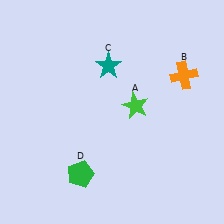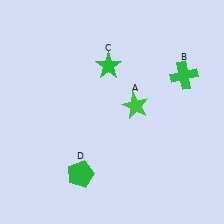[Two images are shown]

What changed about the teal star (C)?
In Image 1, C is teal. In Image 2, it changed to green.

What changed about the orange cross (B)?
In Image 1, B is orange. In Image 2, it changed to green.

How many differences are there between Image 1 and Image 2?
There are 2 differences between the two images.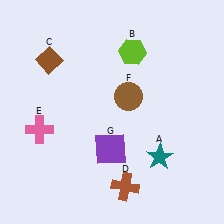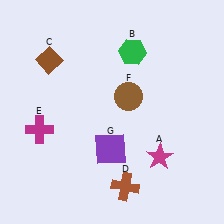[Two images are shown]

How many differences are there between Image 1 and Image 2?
There are 3 differences between the two images.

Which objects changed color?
A changed from teal to magenta. B changed from lime to green. E changed from pink to magenta.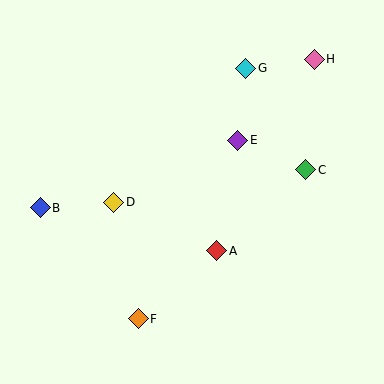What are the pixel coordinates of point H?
Point H is at (314, 59).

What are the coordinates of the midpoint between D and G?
The midpoint between D and G is at (180, 135).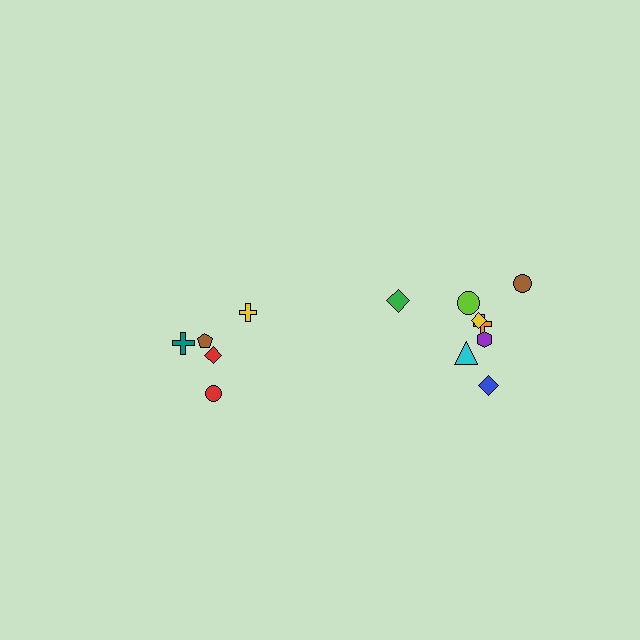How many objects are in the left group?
There are 5 objects.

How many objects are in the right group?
There are 8 objects.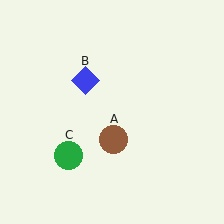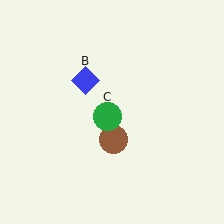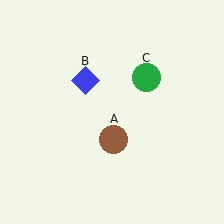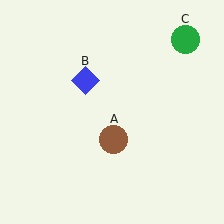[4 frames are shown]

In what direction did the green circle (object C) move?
The green circle (object C) moved up and to the right.